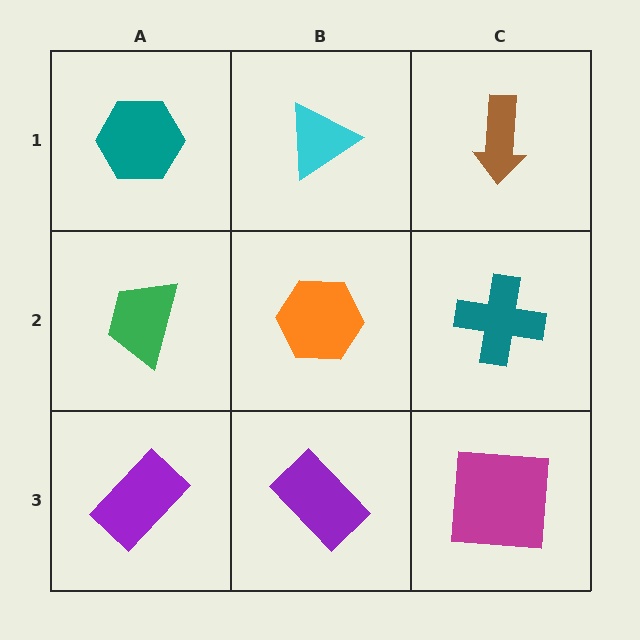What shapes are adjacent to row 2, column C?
A brown arrow (row 1, column C), a magenta square (row 3, column C), an orange hexagon (row 2, column B).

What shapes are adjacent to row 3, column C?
A teal cross (row 2, column C), a purple rectangle (row 3, column B).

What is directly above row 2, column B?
A cyan triangle.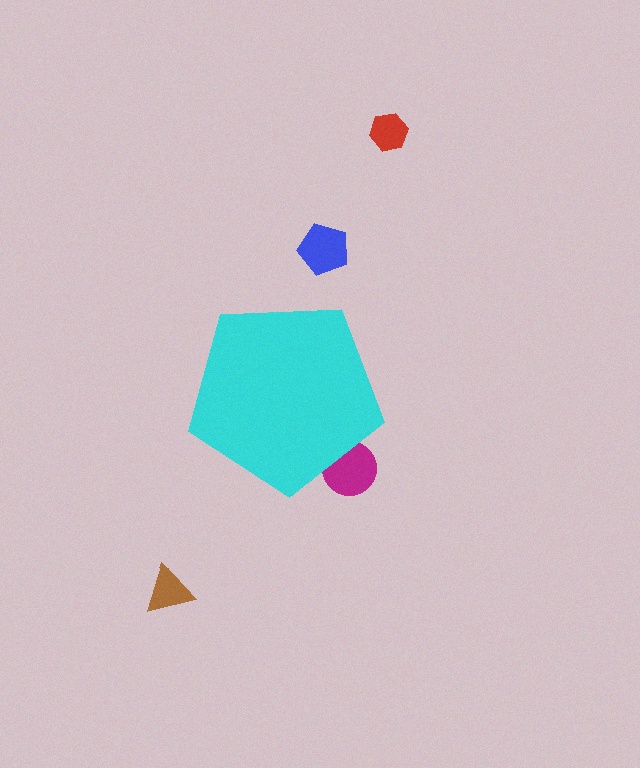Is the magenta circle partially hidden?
Yes, the magenta circle is partially hidden behind the cyan pentagon.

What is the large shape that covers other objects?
A cyan pentagon.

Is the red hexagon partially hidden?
No, the red hexagon is fully visible.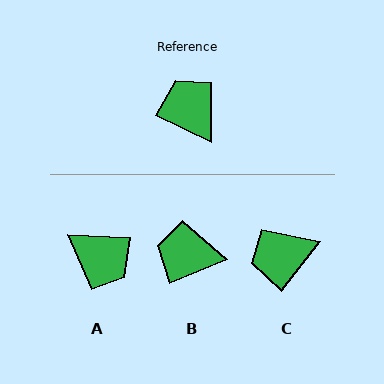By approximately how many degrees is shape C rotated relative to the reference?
Approximately 78 degrees counter-clockwise.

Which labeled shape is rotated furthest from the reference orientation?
A, about 157 degrees away.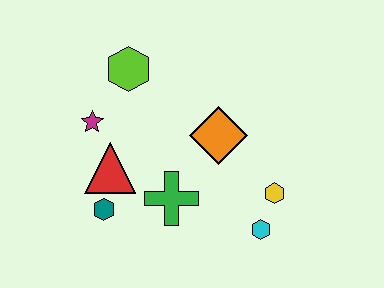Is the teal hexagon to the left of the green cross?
Yes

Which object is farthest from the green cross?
The lime hexagon is farthest from the green cross.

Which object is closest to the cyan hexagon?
The yellow hexagon is closest to the cyan hexagon.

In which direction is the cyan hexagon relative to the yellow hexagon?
The cyan hexagon is below the yellow hexagon.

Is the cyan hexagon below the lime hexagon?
Yes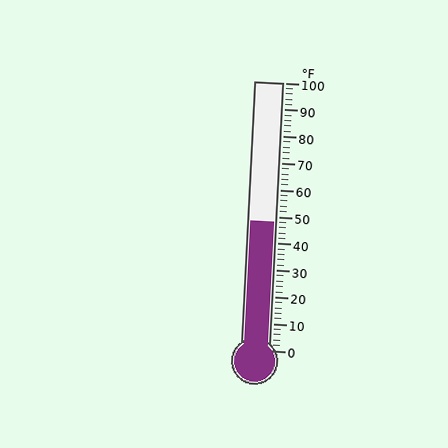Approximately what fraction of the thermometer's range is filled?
The thermometer is filled to approximately 50% of its range.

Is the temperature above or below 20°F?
The temperature is above 20°F.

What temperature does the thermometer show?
The thermometer shows approximately 48°F.